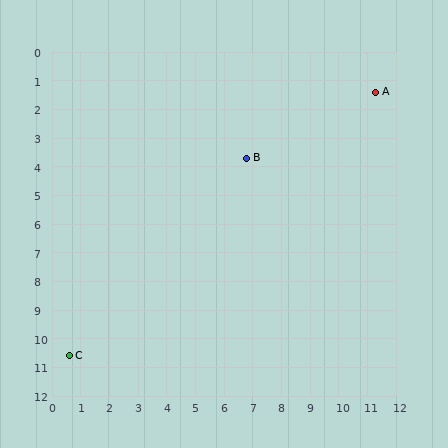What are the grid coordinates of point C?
Point C is at approximately (0.6, 10.6).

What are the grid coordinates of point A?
Point A is at approximately (11.3, 1.4).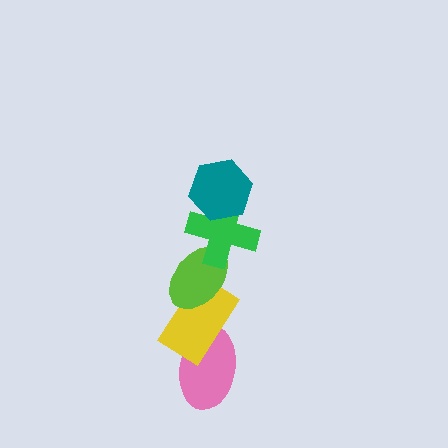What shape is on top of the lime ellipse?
The green cross is on top of the lime ellipse.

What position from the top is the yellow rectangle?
The yellow rectangle is 4th from the top.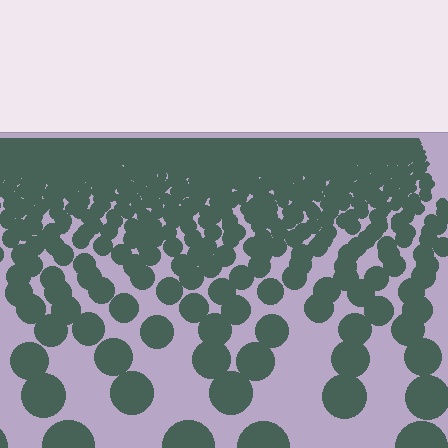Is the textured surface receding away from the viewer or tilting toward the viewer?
The surface is receding away from the viewer. Texture elements get smaller and denser toward the top.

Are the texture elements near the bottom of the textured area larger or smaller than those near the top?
Larger. Near the bottom, elements are closer to the viewer and appear at a bigger on-screen size.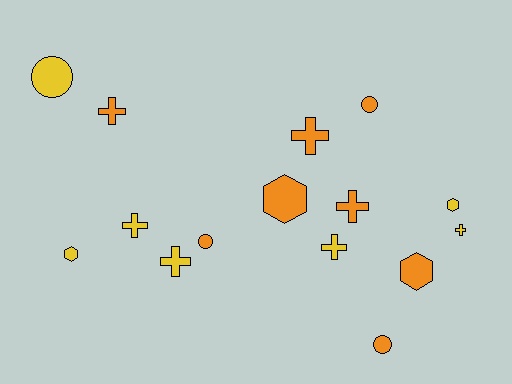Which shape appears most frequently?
Cross, with 7 objects.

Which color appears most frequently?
Orange, with 8 objects.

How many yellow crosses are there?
There are 4 yellow crosses.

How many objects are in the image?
There are 15 objects.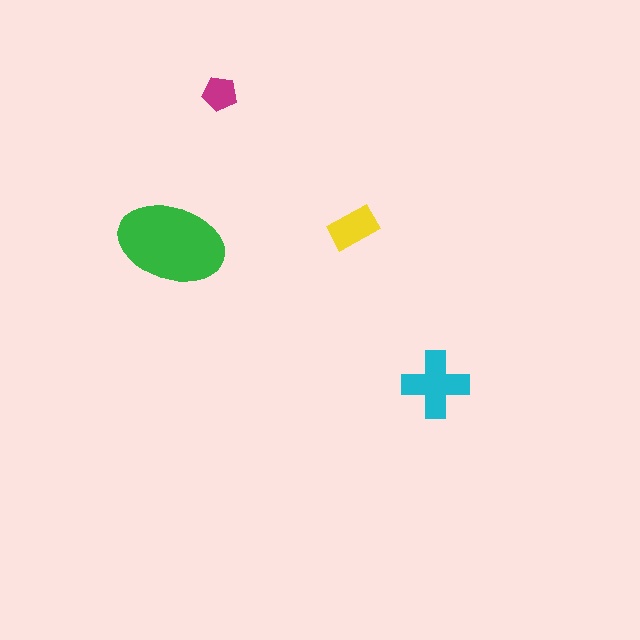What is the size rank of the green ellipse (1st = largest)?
1st.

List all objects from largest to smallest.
The green ellipse, the cyan cross, the yellow rectangle, the magenta pentagon.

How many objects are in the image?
There are 4 objects in the image.